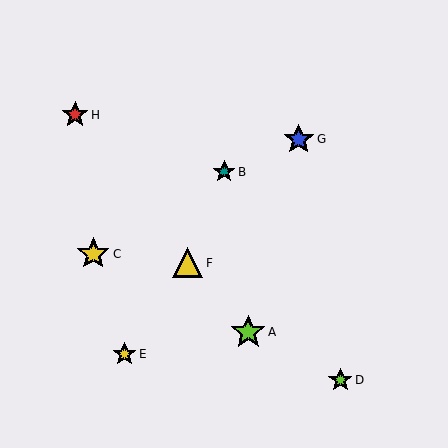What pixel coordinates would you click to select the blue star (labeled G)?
Click at (299, 139) to select the blue star G.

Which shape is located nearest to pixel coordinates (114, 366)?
The yellow star (labeled E) at (124, 354) is nearest to that location.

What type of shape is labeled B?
Shape B is a teal star.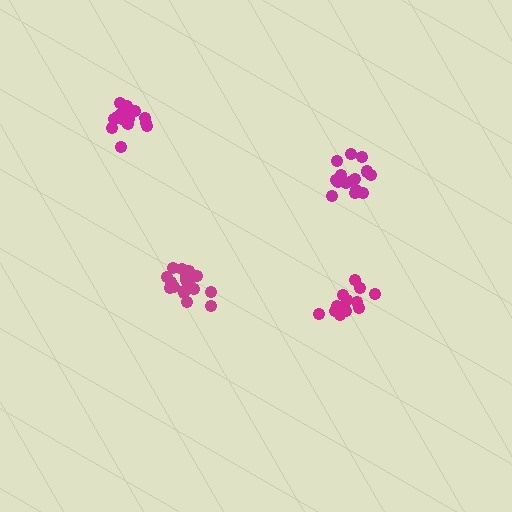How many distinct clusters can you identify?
There are 4 distinct clusters.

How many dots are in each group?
Group 1: 14 dots, Group 2: 15 dots, Group 3: 18 dots, Group 4: 16 dots (63 total).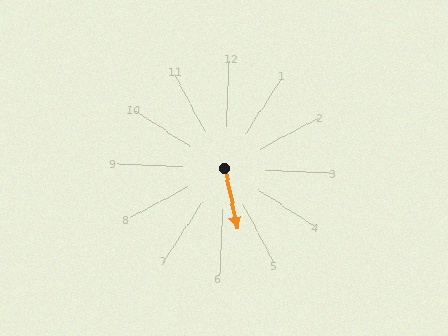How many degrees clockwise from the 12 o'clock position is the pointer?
Approximately 165 degrees.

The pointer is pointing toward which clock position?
Roughly 6 o'clock.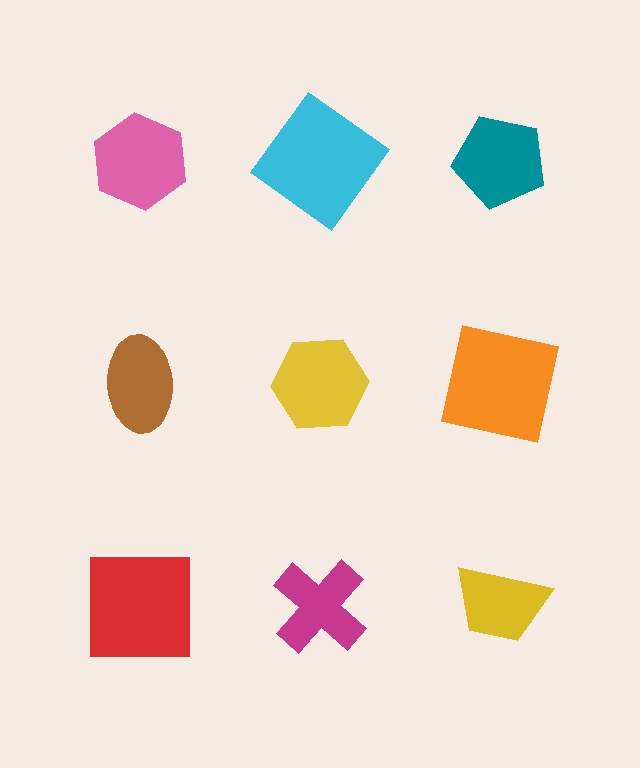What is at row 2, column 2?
A yellow hexagon.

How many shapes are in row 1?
3 shapes.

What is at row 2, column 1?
A brown ellipse.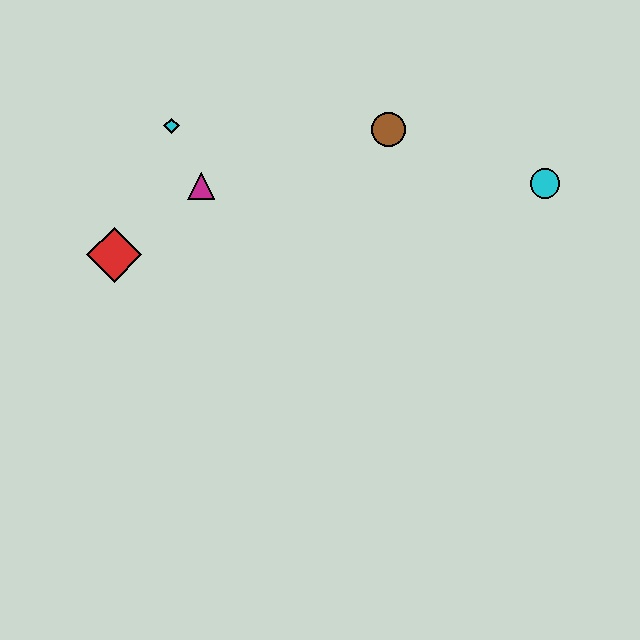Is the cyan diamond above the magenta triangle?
Yes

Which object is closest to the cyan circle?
The brown circle is closest to the cyan circle.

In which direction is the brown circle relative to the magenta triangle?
The brown circle is to the right of the magenta triangle.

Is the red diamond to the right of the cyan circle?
No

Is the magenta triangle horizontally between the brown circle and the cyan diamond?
Yes